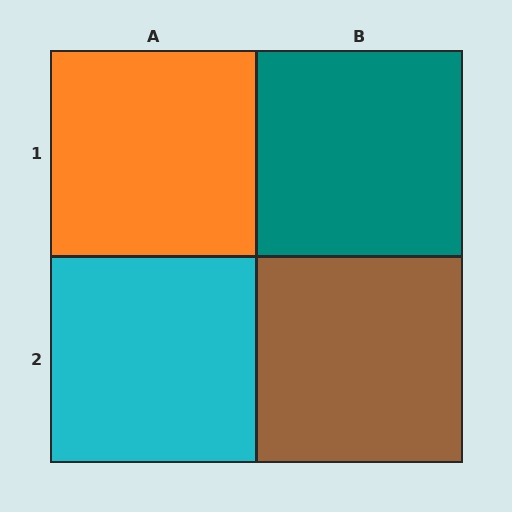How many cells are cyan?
1 cell is cyan.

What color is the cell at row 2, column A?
Cyan.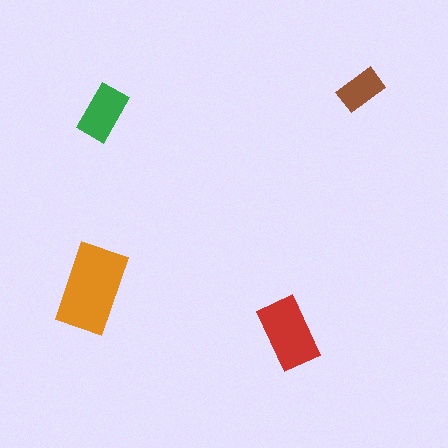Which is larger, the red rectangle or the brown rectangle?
The red one.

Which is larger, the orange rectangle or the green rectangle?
The orange one.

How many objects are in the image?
There are 4 objects in the image.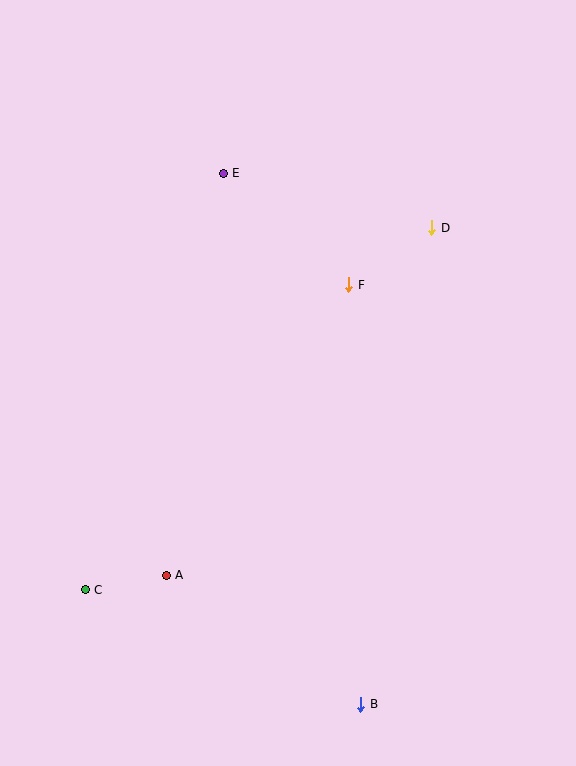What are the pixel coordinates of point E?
Point E is at (223, 173).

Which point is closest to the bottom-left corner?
Point C is closest to the bottom-left corner.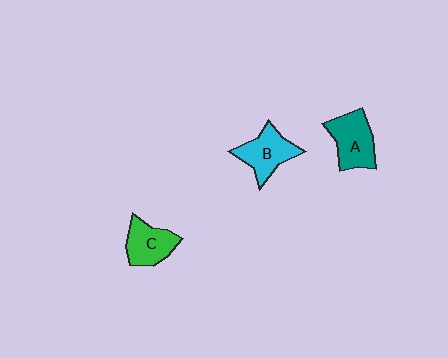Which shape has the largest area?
Shape A (teal).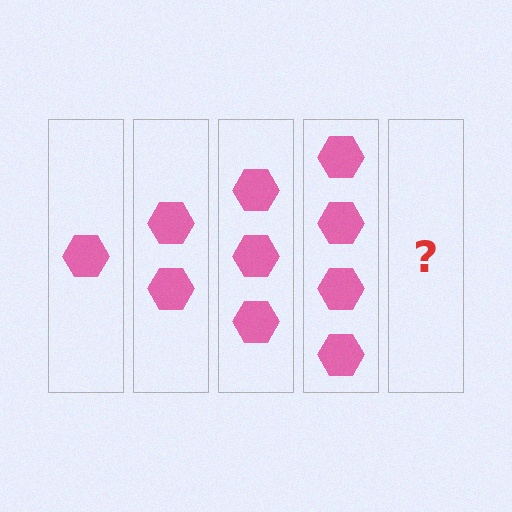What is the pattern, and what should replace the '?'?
The pattern is that each step adds one more hexagon. The '?' should be 5 hexagons.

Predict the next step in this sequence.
The next step is 5 hexagons.